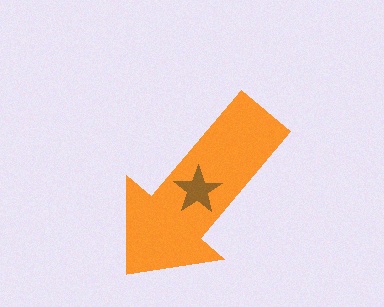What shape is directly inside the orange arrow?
The brown star.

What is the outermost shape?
The orange arrow.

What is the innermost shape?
The brown star.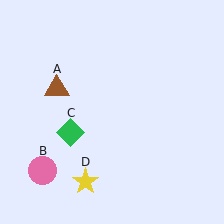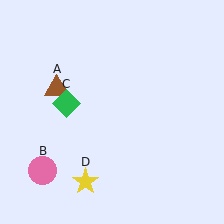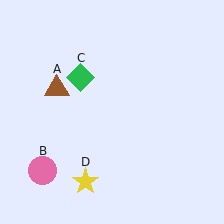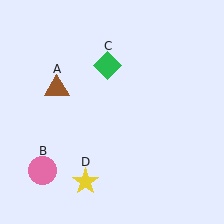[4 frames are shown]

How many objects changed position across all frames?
1 object changed position: green diamond (object C).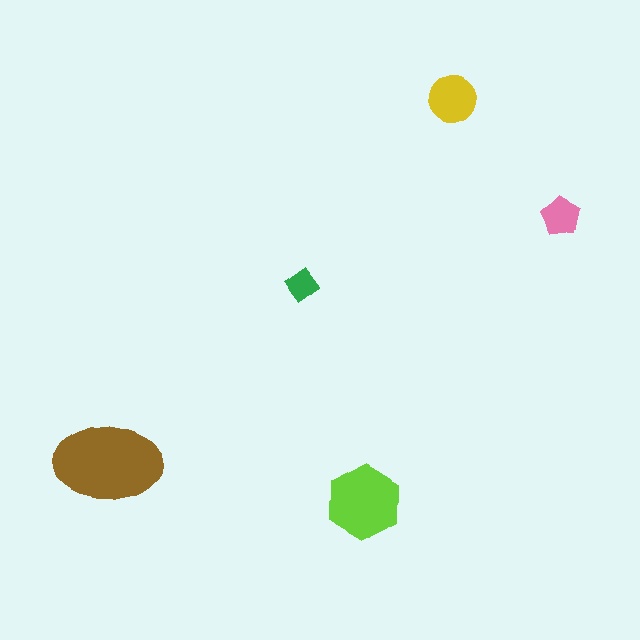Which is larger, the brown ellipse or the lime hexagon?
The brown ellipse.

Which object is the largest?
The brown ellipse.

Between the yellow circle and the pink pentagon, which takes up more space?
The yellow circle.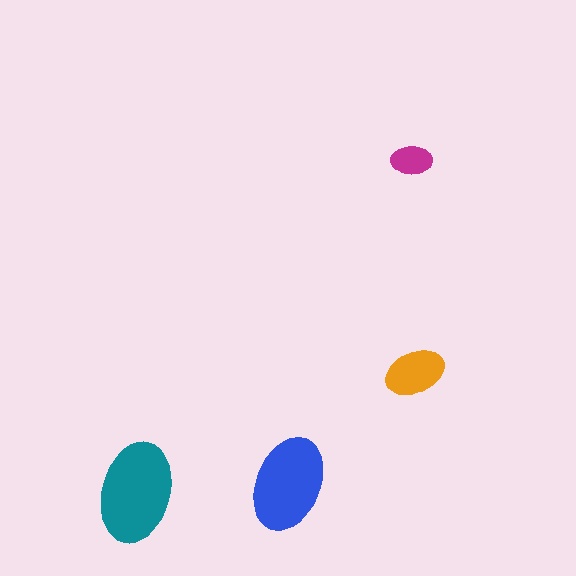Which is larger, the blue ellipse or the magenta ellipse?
The blue one.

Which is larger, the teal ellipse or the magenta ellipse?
The teal one.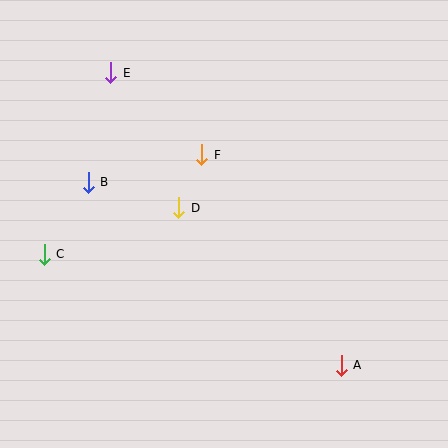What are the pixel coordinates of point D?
Point D is at (179, 208).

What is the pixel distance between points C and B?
The distance between C and B is 84 pixels.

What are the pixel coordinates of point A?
Point A is at (341, 365).